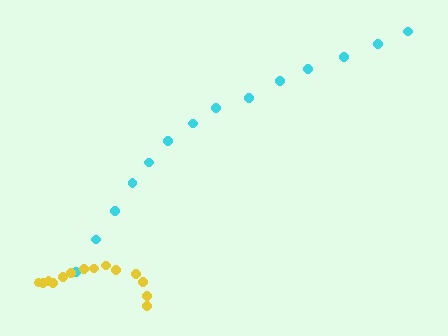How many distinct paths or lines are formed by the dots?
There are 2 distinct paths.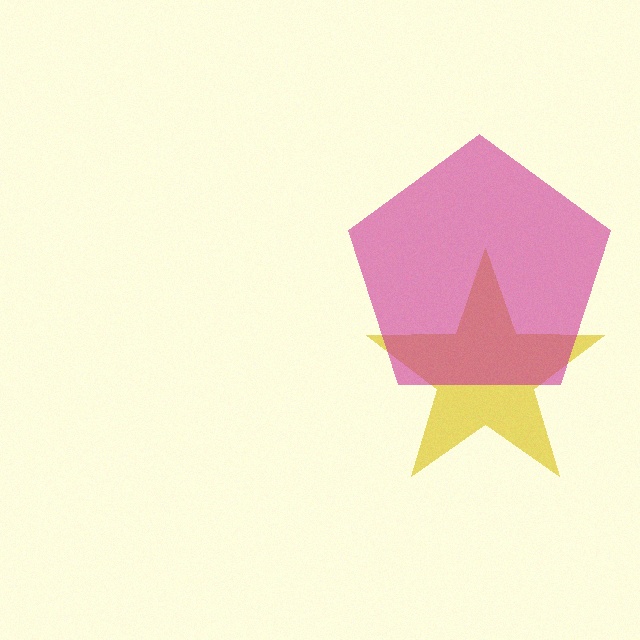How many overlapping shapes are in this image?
There are 2 overlapping shapes in the image.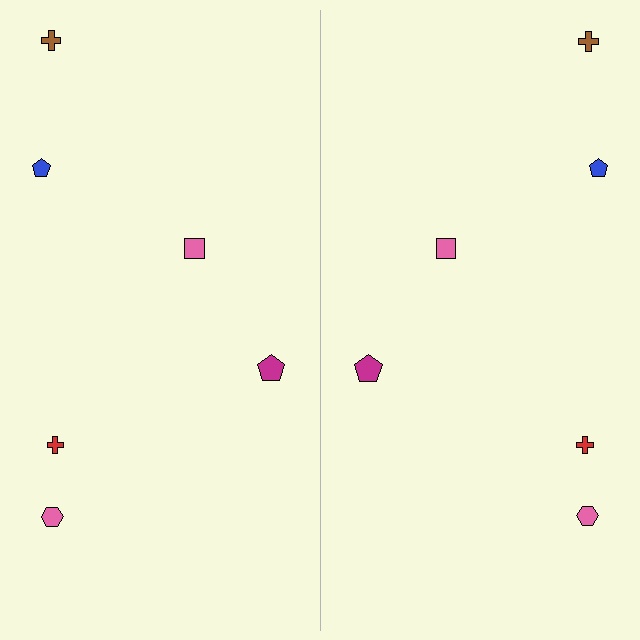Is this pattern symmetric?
Yes, this pattern has bilateral (reflection) symmetry.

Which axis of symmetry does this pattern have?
The pattern has a vertical axis of symmetry running through the center of the image.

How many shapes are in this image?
There are 12 shapes in this image.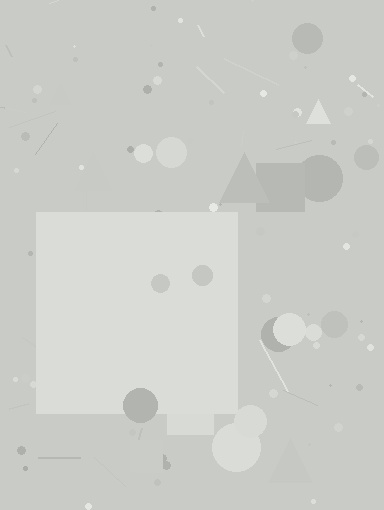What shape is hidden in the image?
A square is hidden in the image.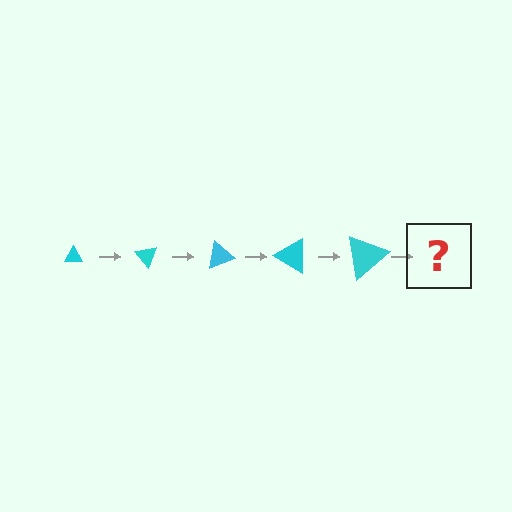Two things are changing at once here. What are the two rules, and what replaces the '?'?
The two rules are that the triangle grows larger each step and it rotates 50 degrees each step. The '?' should be a triangle, larger than the previous one and rotated 250 degrees from the start.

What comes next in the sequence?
The next element should be a triangle, larger than the previous one and rotated 250 degrees from the start.